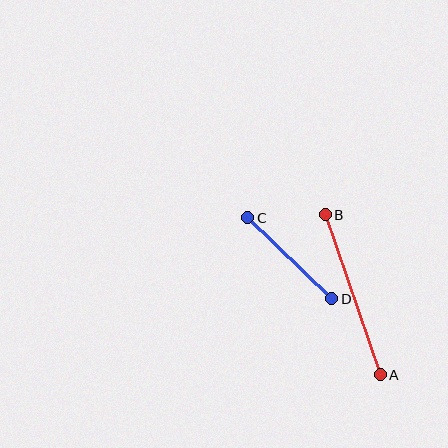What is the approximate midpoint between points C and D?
The midpoint is at approximately (290, 258) pixels.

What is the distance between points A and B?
The distance is approximately 169 pixels.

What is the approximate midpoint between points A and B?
The midpoint is at approximately (353, 295) pixels.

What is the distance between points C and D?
The distance is approximately 117 pixels.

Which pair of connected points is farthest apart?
Points A and B are farthest apart.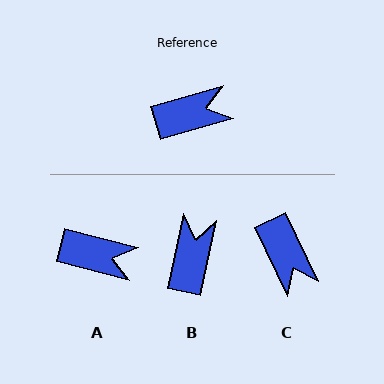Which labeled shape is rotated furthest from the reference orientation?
C, about 80 degrees away.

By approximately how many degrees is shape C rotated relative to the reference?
Approximately 80 degrees clockwise.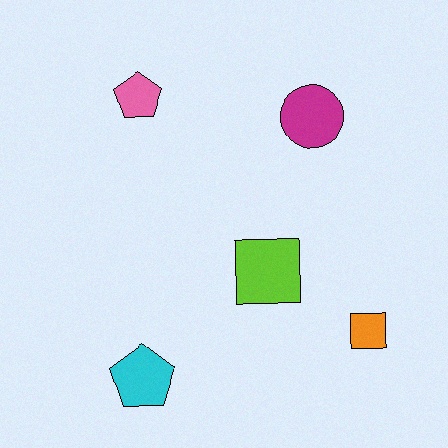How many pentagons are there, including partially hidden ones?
There are 2 pentagons.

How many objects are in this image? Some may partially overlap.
There are 5 objects.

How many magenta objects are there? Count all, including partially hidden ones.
There is 1 magenta object.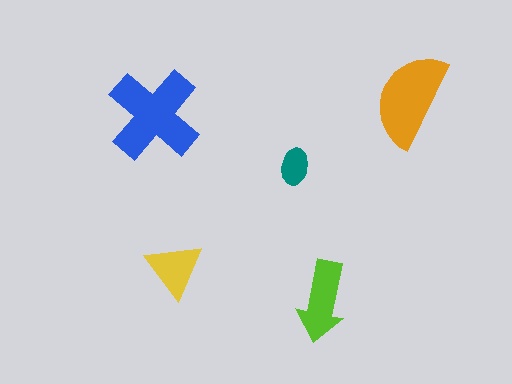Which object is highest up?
The orange semicircle is topmost.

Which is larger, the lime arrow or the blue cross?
The blue cross.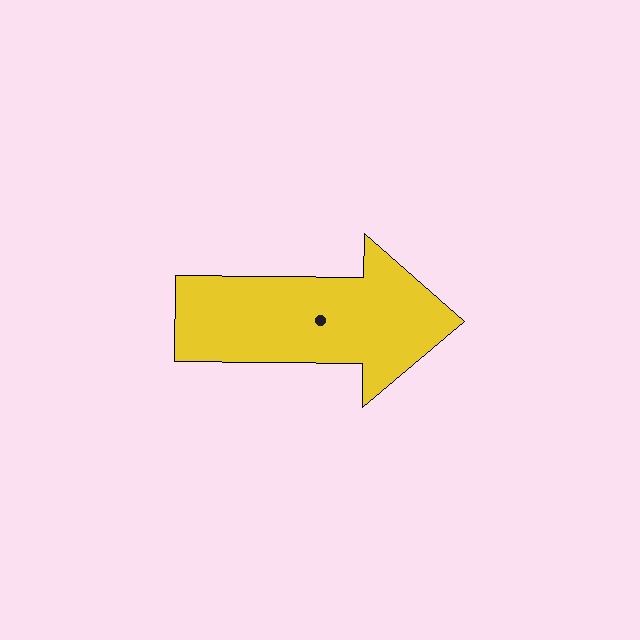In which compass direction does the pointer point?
East.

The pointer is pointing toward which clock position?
Roughly 3 o'clock.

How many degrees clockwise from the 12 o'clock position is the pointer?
Approximately 91 degrees.